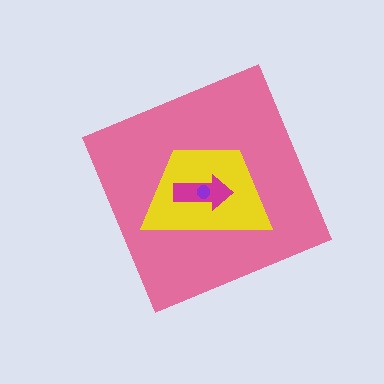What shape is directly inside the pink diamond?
The yellow trapezoid.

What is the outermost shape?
The pink diamond.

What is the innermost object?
The purple circle.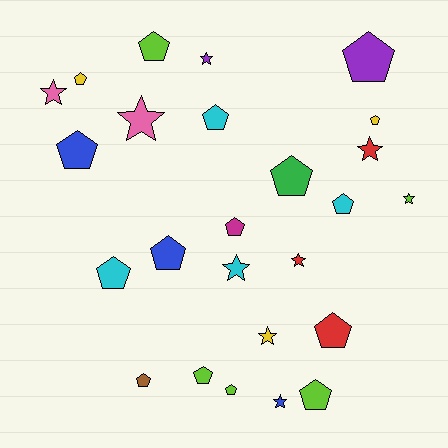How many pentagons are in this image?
There are 16 pentagons.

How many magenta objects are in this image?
There is 1 magenta object.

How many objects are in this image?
There are 25 objects.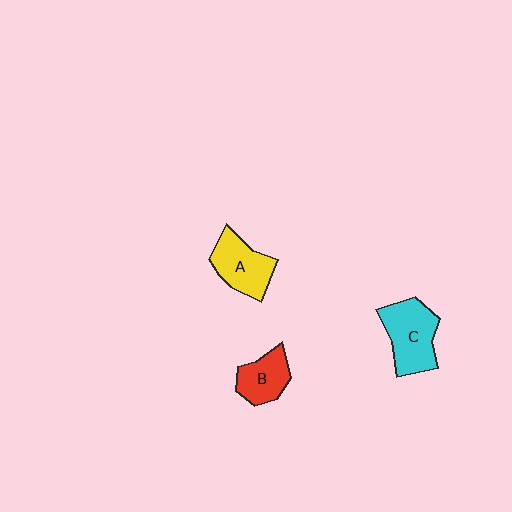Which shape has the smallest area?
Shape B (red).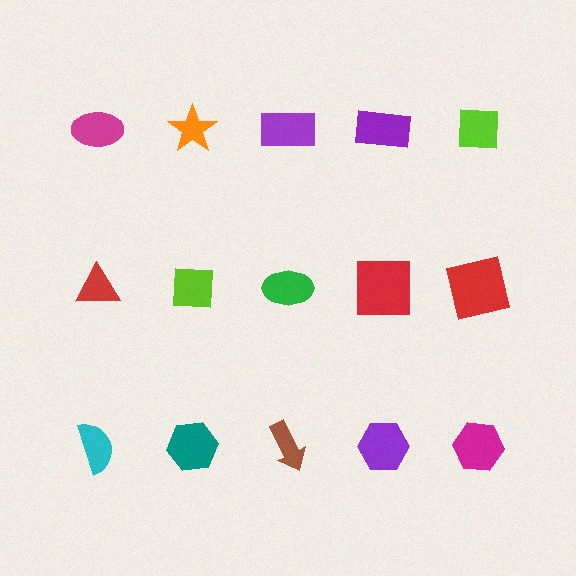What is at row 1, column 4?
A purple rectangle.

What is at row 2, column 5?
A red square.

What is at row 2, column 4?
A red square.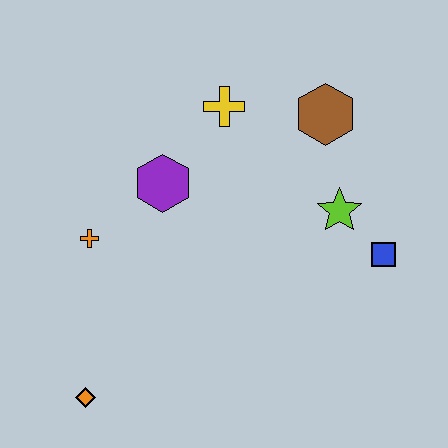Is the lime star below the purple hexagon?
Yes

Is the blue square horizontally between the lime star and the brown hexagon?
No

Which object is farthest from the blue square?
The orange diamond is farthest from the blue square.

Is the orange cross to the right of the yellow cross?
No